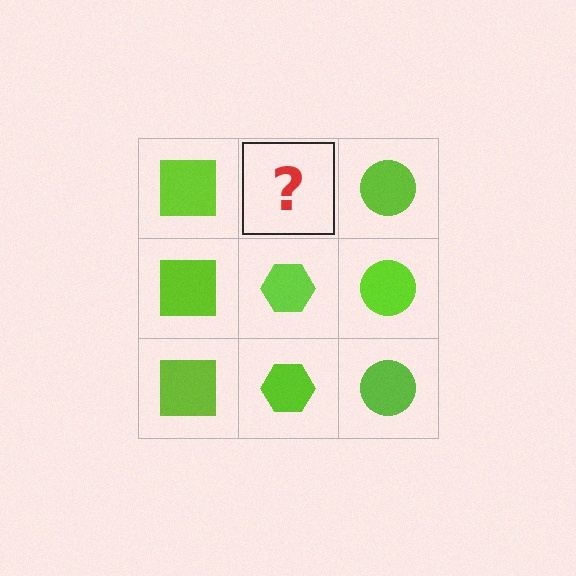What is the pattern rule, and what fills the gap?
The rule is that each column has a consistent shape. The gap should be filled with a lime hexagon.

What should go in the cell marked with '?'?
The missing cell should contain a lime hexagon.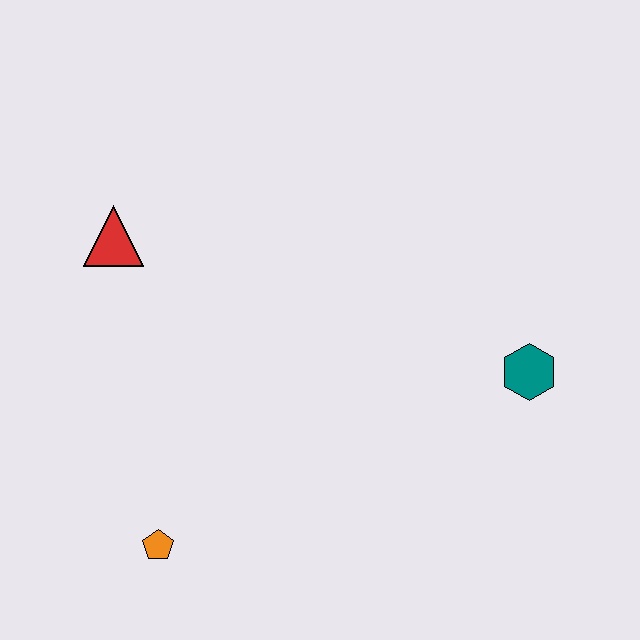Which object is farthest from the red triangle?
The teal hexagon is farthest from the red triangle.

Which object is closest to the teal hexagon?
The orange pentagon is closest to the teal hexagon.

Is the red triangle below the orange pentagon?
No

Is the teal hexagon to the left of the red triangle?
No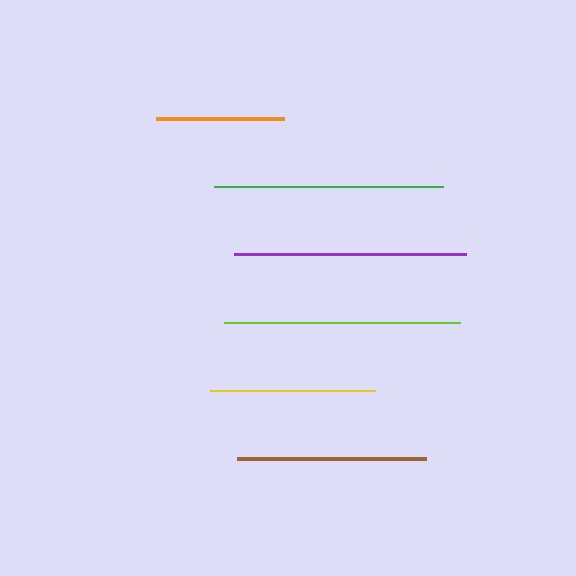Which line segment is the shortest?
The orange line is the shortest at approximately 128 pixels.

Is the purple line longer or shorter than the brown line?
The purple line is longer than the brown line.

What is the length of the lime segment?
The lime segment is approximately 237 pixels long.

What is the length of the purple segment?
The purple segment is approximately 232 pixels long.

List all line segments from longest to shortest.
From longest to shortest: lime, purple, green, brown, yellow, orange.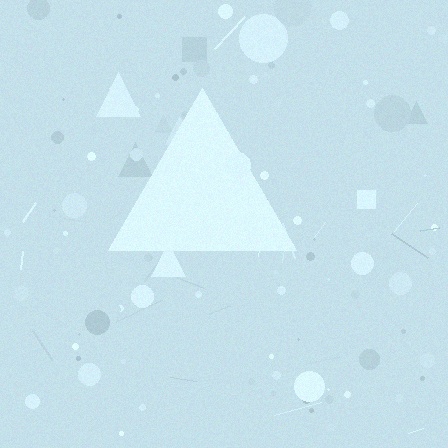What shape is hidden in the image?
A triangle is hidden in the image.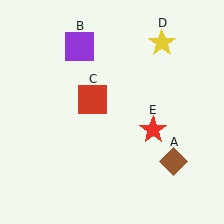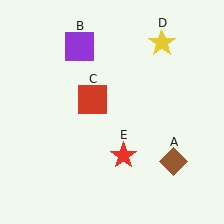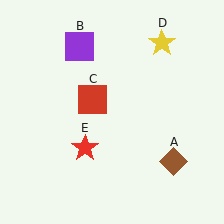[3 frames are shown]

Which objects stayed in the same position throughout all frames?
Brown diamond (object A) and purple square (object B) and red square (object C) and yellow star (object D) remained stationary.